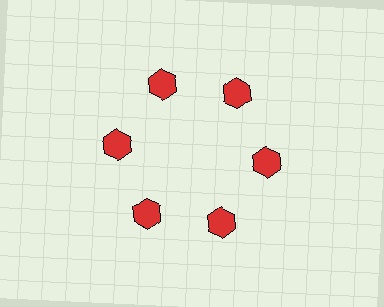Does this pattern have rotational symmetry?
Yes, this pattern has 6-fold rotational symmetry. It looks the same after rotating 60 degrees around the center.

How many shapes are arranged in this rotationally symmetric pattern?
There are 6 shapes, arranged in 6 groups of 1.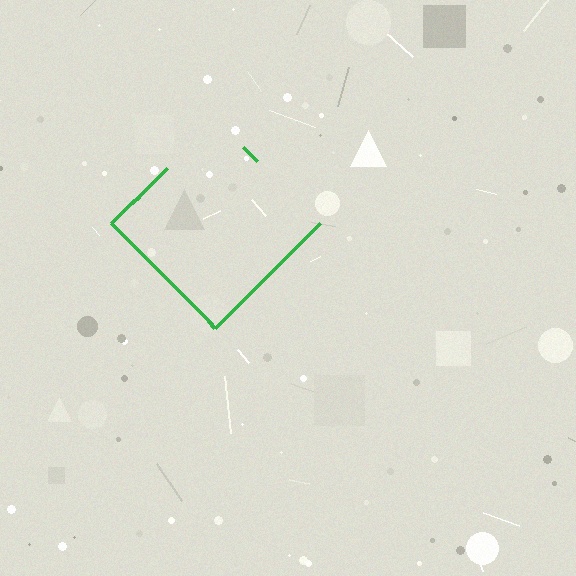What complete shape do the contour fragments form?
The contour fragments form a diamond.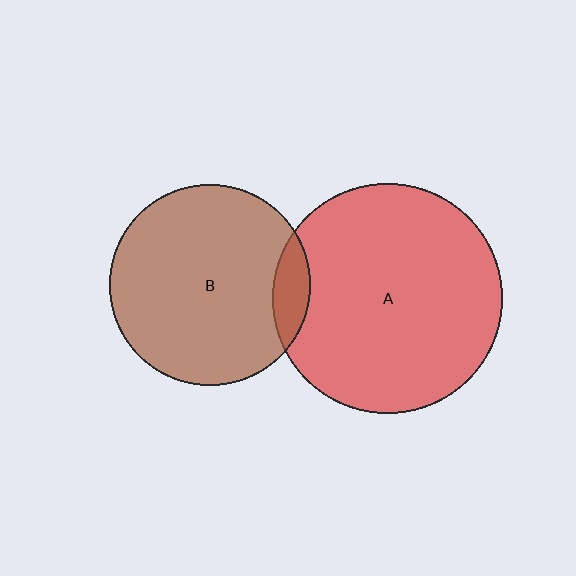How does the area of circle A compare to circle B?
Approximately 1.3 times.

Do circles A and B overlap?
Yes.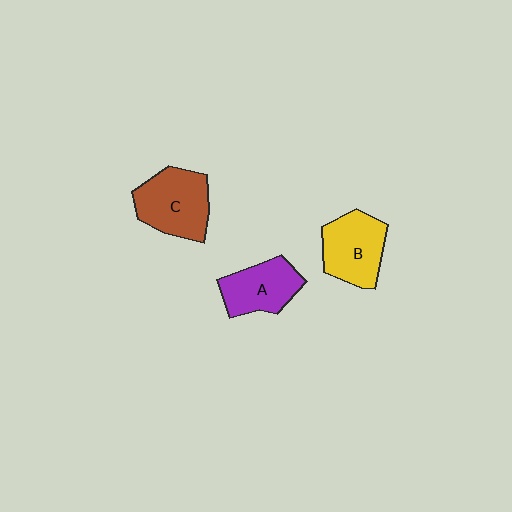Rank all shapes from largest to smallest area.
From largest to smallest: C (brown), B (yellow), A (purple).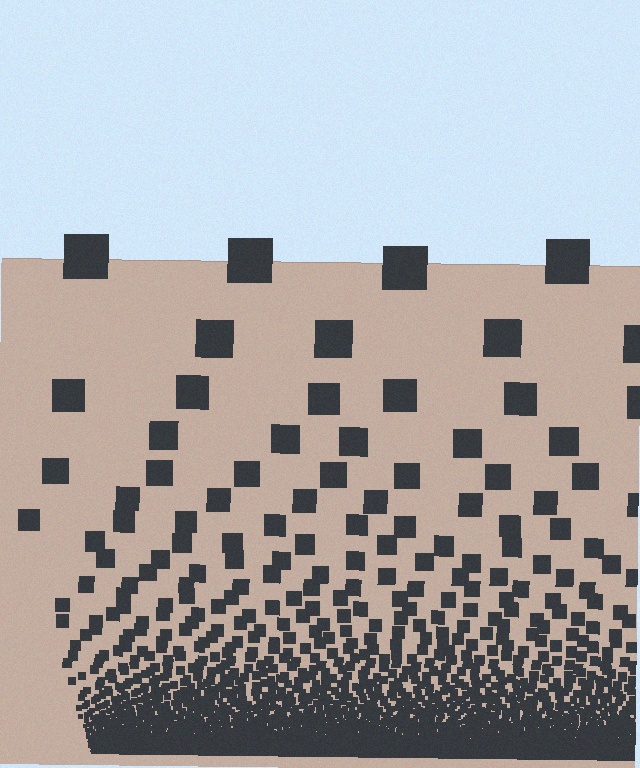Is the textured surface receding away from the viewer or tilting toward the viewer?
The surface appears to tilt toward the viewer. Texture elements get larger and sparser toward the top.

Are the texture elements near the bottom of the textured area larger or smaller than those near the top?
Smaller. The gradient is inverted — elements near the bottom are smaller and denser.